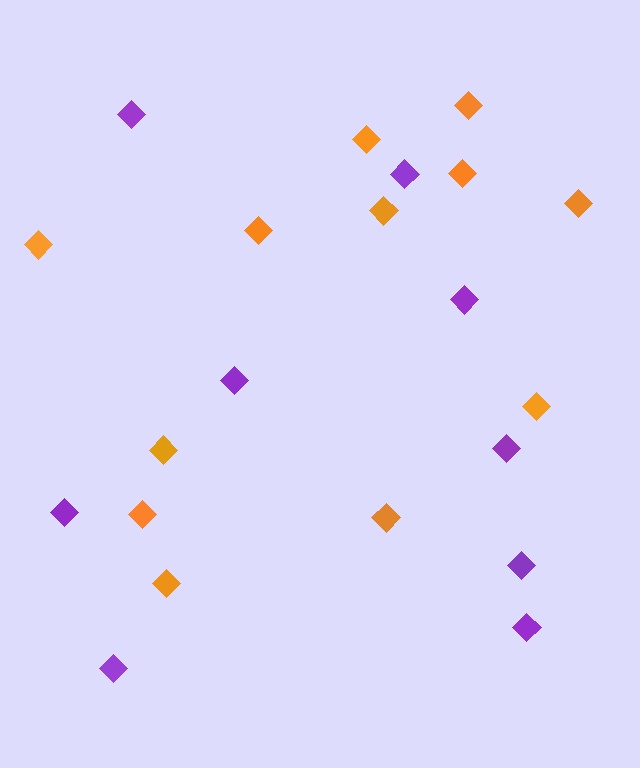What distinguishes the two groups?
There are 2 groups: one group of orange diamonds (12) and one group of purple diamonds (9).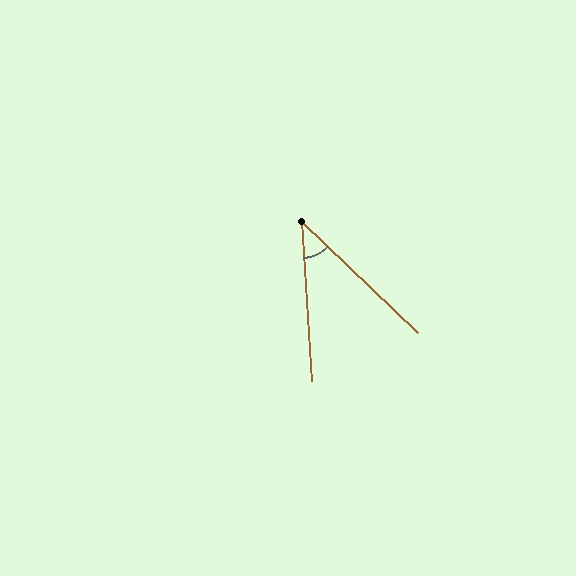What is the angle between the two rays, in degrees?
Approximately 43 degrees.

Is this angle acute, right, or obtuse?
It is acute.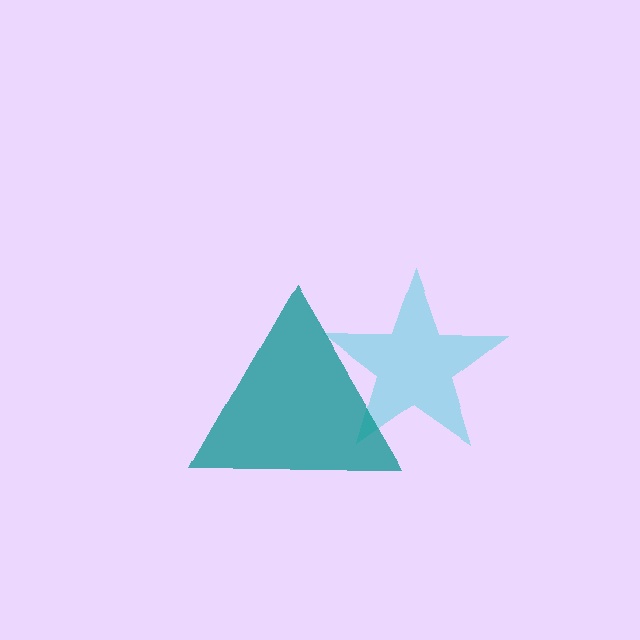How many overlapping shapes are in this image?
There are 2 overlapping shapes in the image.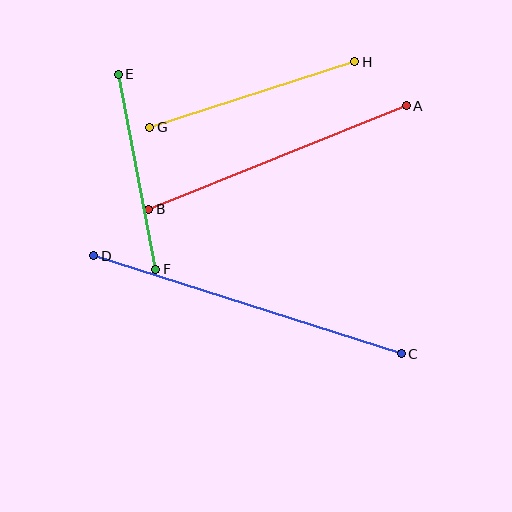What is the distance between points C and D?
The distance is approximately 322 pixels.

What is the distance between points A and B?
The distance is approximately 277 pixels.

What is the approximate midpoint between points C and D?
The midpoint is at approximately (248, 305) pixels.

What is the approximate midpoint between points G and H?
The midpoint is at approximately (252, 95) pixels.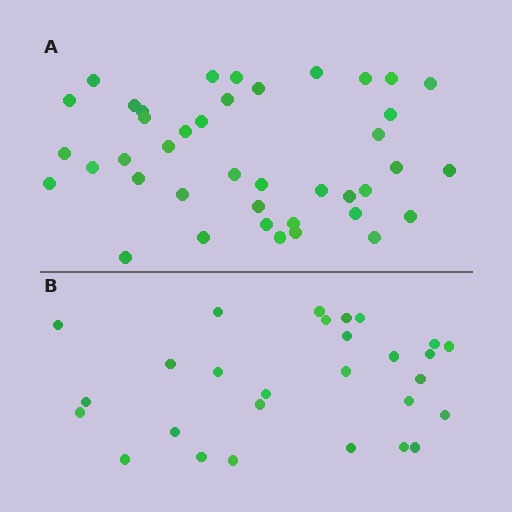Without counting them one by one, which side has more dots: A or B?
Region A (the top region) has more dots.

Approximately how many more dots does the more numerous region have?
Region A has approximately 15 more dots than region B.